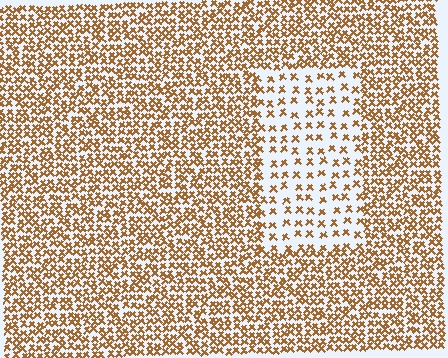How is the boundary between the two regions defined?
The boundary is defined by a change in element density (approximately 2.4x ratio). All elements are the same color, size, and shape.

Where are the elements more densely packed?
The elements are more densely packed outside the rectangle boundary.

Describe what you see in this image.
The image contains small brown elements arranged at two different densities. A rectangle-shaped region is visible where the elements are less densely packed than the surrounding area.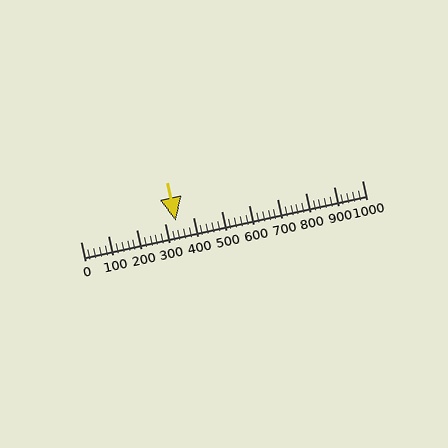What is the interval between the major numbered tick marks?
The major tick marks are spaced 100 units apart.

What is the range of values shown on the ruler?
The ruler shows values from 0 to 1000.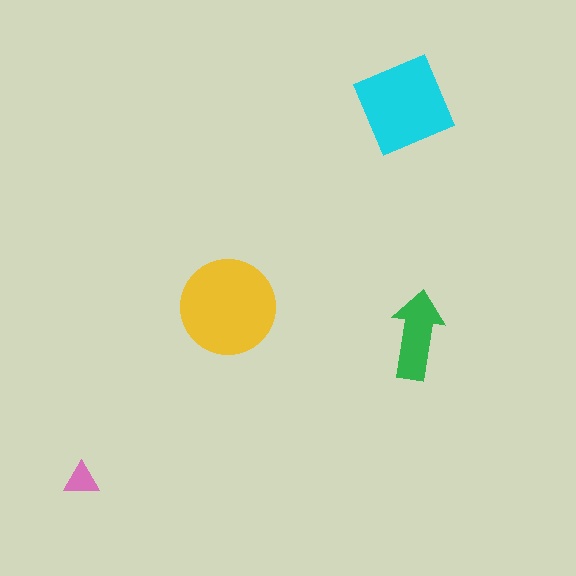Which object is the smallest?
The pink triangle.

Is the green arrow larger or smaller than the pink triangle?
Larger.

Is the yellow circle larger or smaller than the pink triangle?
Larger.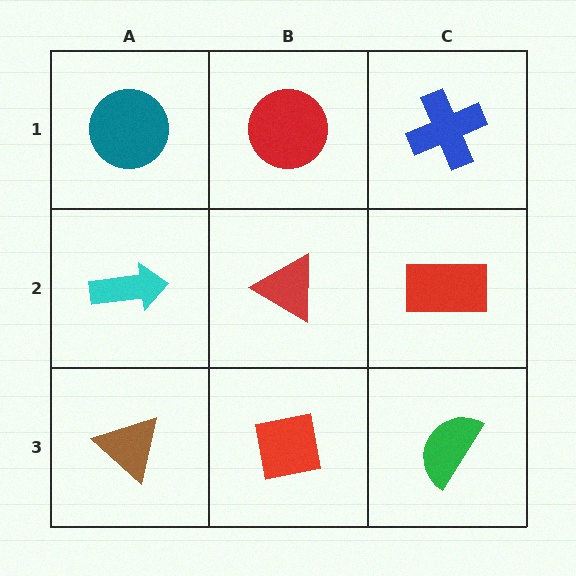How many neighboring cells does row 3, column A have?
2.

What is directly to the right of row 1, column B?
A blue cross.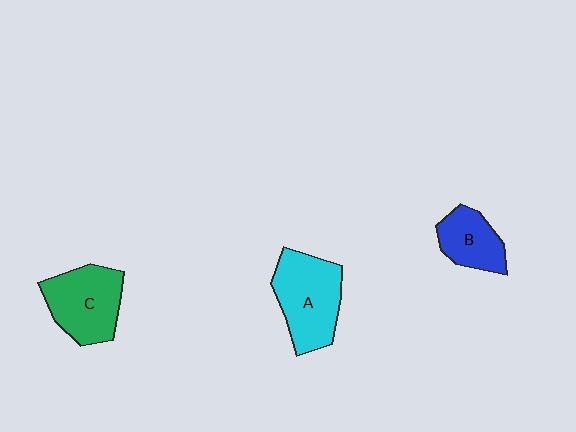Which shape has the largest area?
Shape A (cyan).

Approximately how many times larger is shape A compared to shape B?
Approximately 1.6 times.